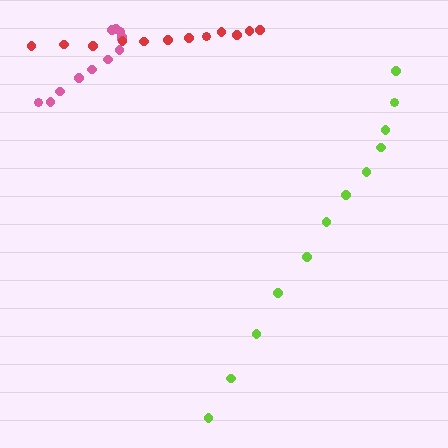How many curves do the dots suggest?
There are 3 distinct paths.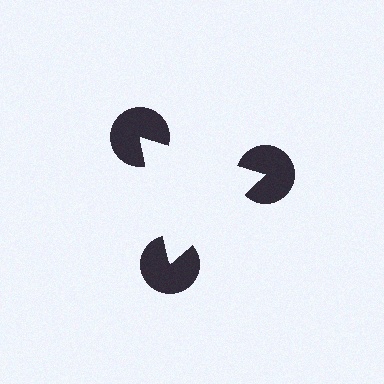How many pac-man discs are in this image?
There are 3 — one at each vertex of the illusory triangle.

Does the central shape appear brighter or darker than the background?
It typically appears slightly brighter than the background, even though no actual brightness change is drawn.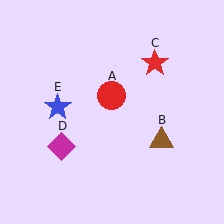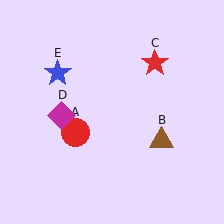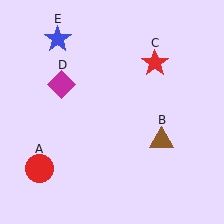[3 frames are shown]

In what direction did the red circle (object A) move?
The red circle (object A) moved down and to the left.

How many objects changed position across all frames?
3 objects changed position: red circle (object A), magenta diamond (object D), blue star (object E).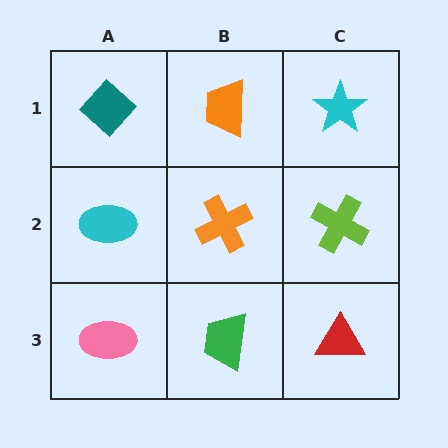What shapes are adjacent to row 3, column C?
A lime cross (row 2, column C), a green trapezoid (row 3, column B).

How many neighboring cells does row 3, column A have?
2.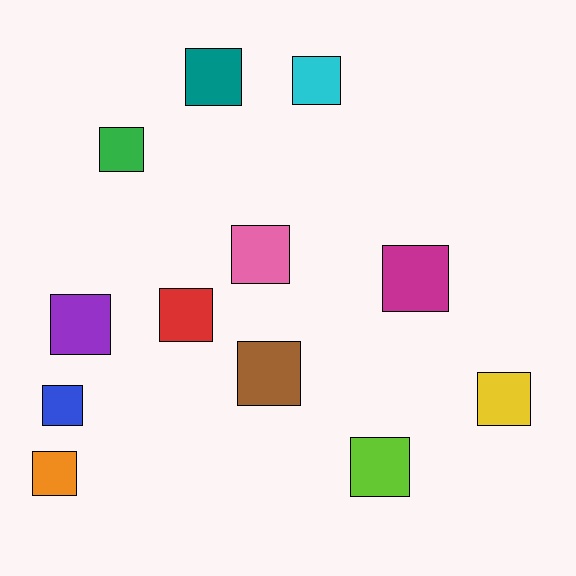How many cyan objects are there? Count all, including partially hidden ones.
There is 1 cyan object.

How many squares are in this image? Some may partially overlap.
There are 12 squares.